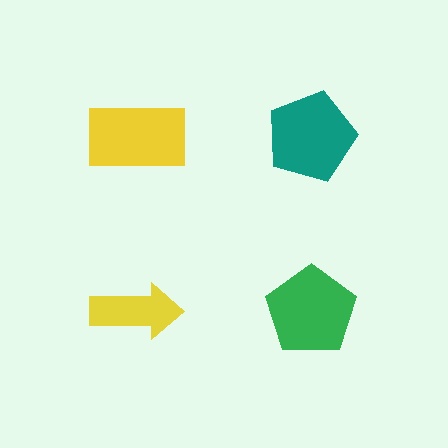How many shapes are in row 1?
2 shapes.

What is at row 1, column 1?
A yellow rectangle.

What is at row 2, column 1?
A yellow arrow.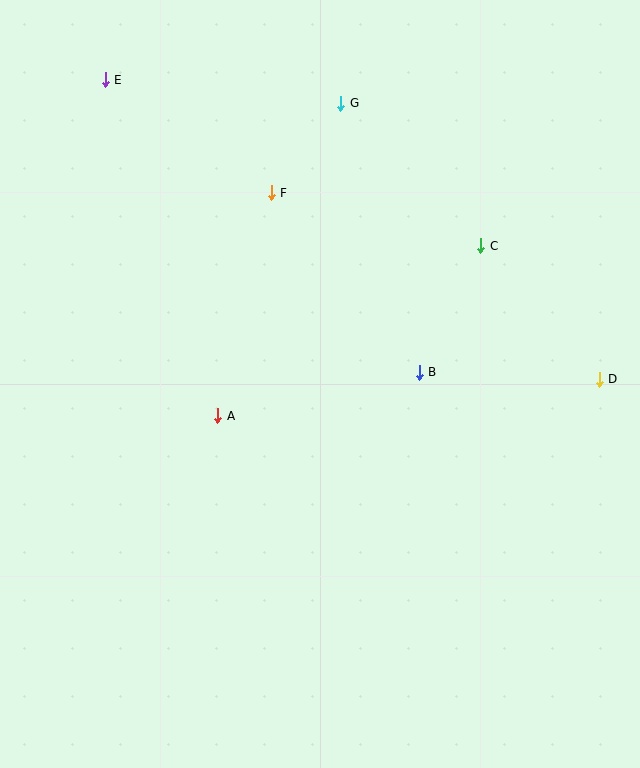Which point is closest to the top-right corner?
Point C is closest to the top-right corner.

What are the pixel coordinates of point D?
Point D is at (599, 379).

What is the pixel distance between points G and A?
The distance between G and A is 336 pixels.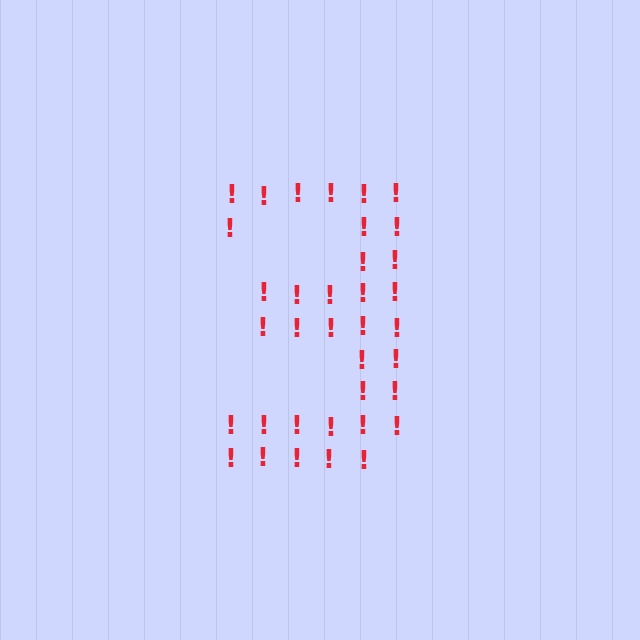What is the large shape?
The large shape is the digit 3.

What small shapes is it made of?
It is made of small exclamation marks.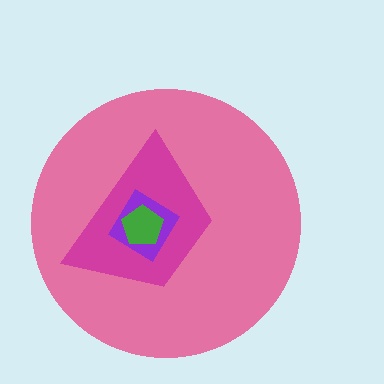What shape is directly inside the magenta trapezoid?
The purple diamond.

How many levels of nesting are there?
4.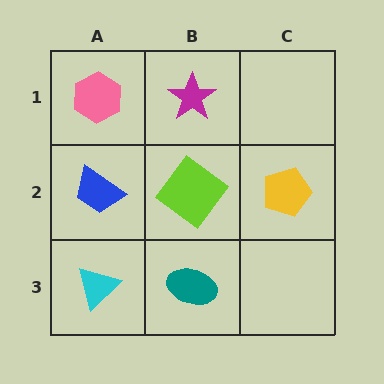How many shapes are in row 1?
2 shapes.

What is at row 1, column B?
A magenta star.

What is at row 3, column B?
A teal ellipse.